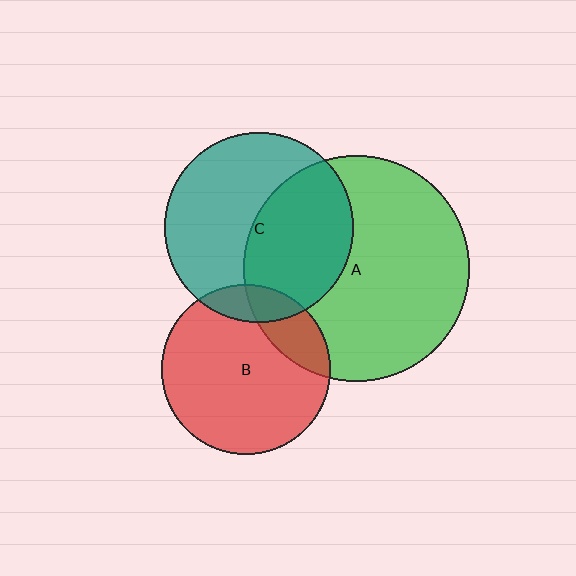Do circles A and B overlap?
Yes.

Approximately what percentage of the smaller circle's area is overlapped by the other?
Approximately 20%.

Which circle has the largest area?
Circle A (green).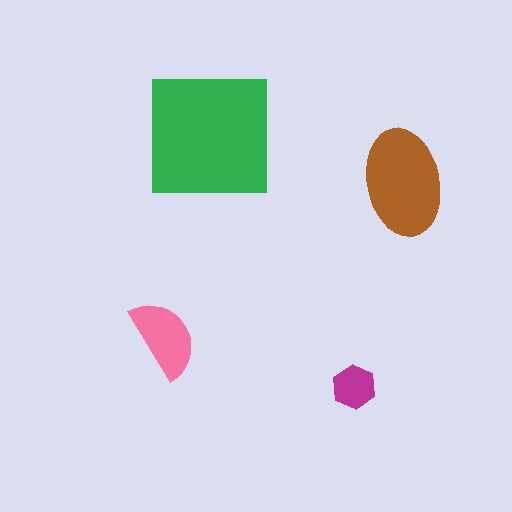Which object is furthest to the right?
The brown ellipse is rightmost.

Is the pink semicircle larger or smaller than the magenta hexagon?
Larger.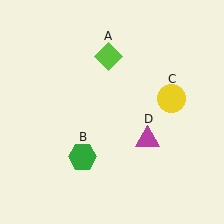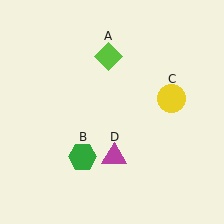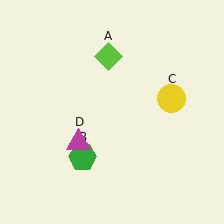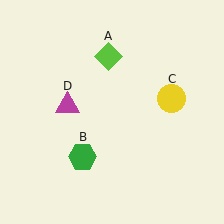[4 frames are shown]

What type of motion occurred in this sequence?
The magenta triangle (object D) rotated clockwise around the center of the scene.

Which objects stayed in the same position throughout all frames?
Lime diamond (object A) and green hexagon (object B) and yellow circle (object C) remained stationary.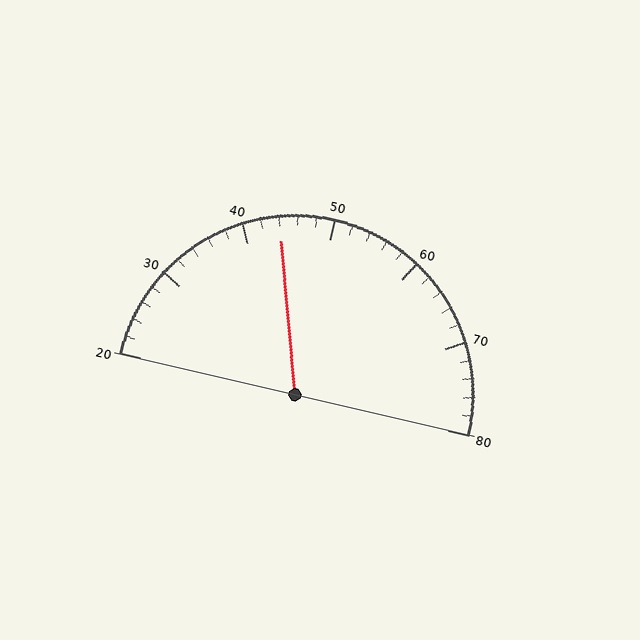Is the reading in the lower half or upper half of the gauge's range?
The reading is in the lower half of the range (20 to 80).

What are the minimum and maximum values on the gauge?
The gauge ranges from 20 to 80.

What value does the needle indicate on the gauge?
The needle indicates approximately 44.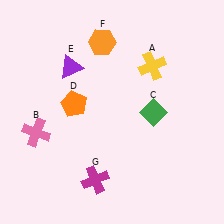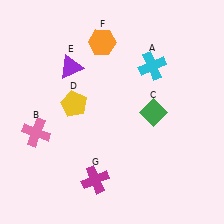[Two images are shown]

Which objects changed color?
A changed from yellow to cyan. D changed from orange to yellow.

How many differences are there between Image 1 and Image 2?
There are 2 differences between the two images.